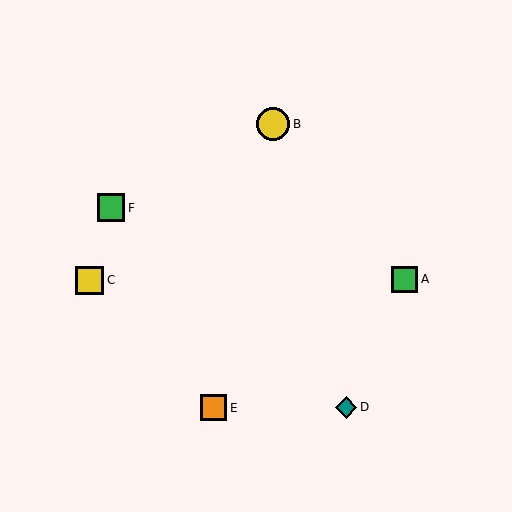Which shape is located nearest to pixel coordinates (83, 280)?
The yellow square (labeled C) at (90, 280) is nearest to that location.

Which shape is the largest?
The yellow circle (labeled B) is the largest.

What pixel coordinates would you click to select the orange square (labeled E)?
Click at (213, 408) to select the orange square E.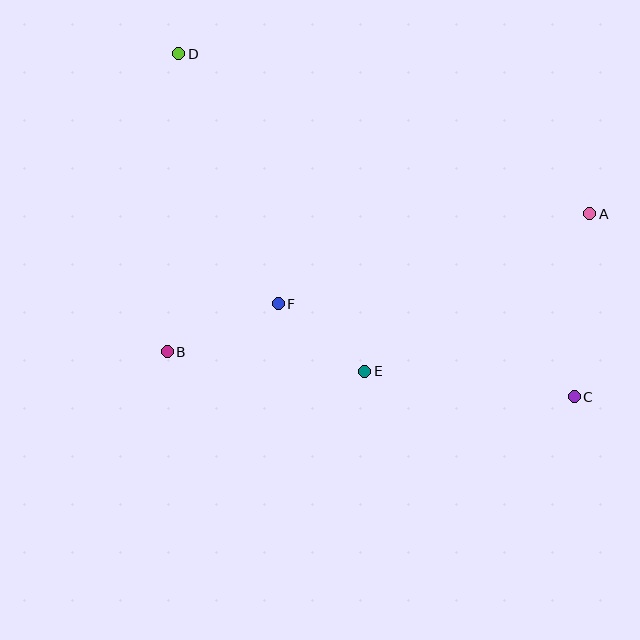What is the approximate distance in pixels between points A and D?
The distance between A and D is approximately 441 pixels.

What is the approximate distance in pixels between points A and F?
The distance between A and F is approximately 324 pixels.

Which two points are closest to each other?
Points E and F are closest to each other.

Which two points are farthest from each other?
Points C and D are farthest from each other.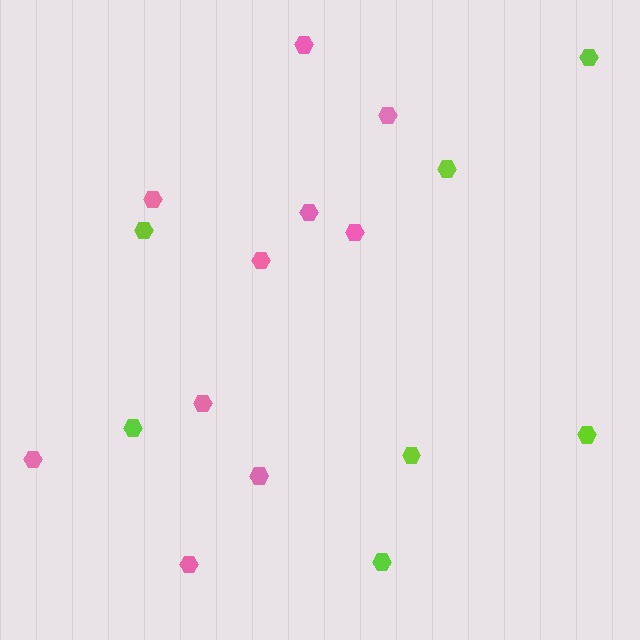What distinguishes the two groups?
There are 2 groups: one group of pink hexagons (10) and one group of lime hexagons (7).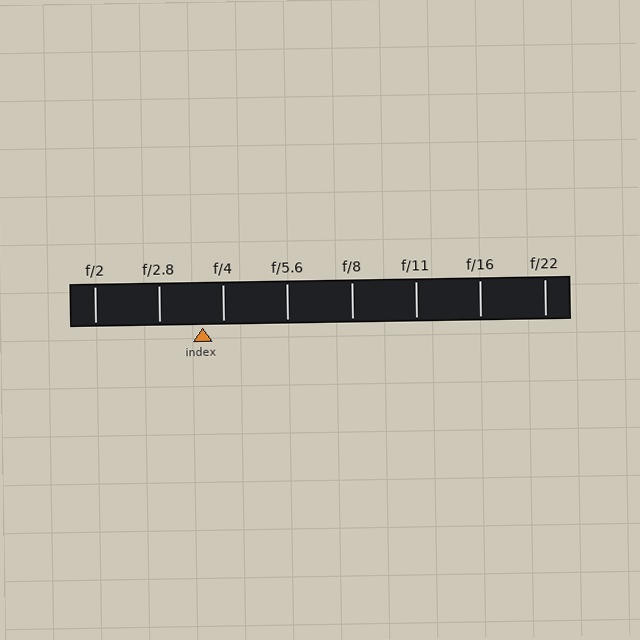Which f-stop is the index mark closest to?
The index mark is closest to f/4.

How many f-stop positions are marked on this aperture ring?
There are 8 f-stop positions marked.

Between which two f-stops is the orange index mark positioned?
The index mark is between f/2.8 and f/4.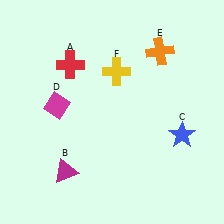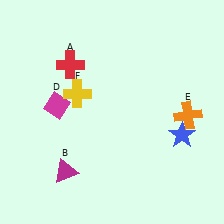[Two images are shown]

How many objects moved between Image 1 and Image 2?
2 objects moved between the two images.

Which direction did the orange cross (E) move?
The orange cross (E) moved down.